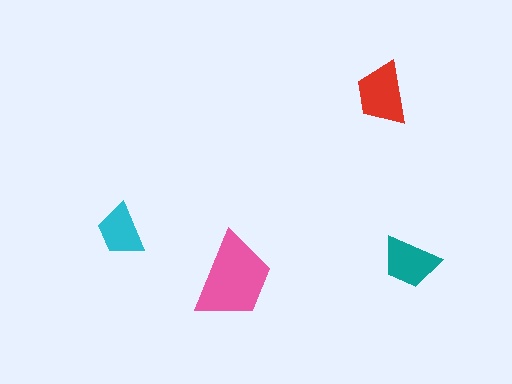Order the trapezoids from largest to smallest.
the pink one, the red one, the teal one, the cyan one.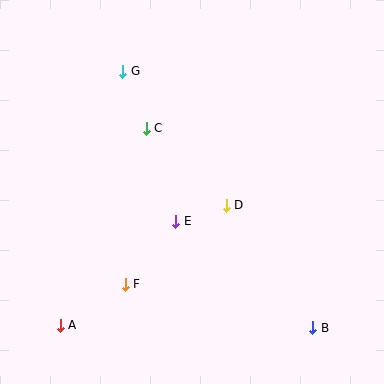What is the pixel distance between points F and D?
The distance between F and D is 129 pixels.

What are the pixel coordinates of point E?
Point E is at (176, 221).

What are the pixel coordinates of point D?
Point D is at (226, 205).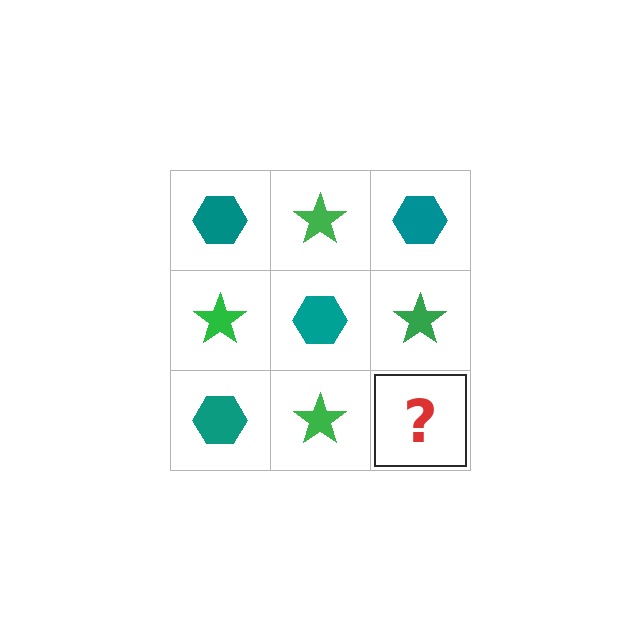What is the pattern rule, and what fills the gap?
The rule is that it alternates teal hexagon and green star in a checkerboard pattern. The gap should be filled with a teal hexagon.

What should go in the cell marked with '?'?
The missing cell should contain a teal hexagon.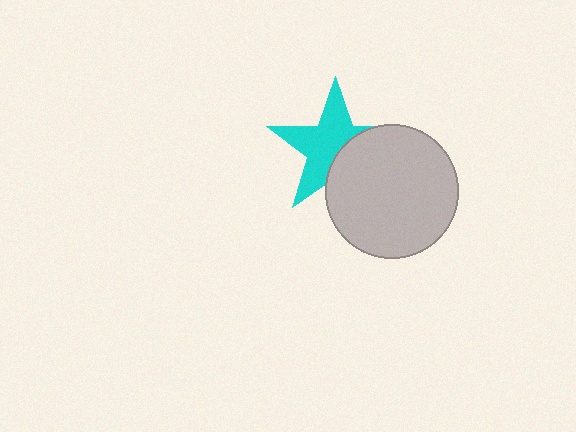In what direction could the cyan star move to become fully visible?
The cyan star could move toward the upper-left. That would shift it out from behind the light gray circle entirely.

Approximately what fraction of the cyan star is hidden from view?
Roughly 38% of the cyan star is hidden behind the light gray circle.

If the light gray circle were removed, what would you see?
You would see the complete cyan star.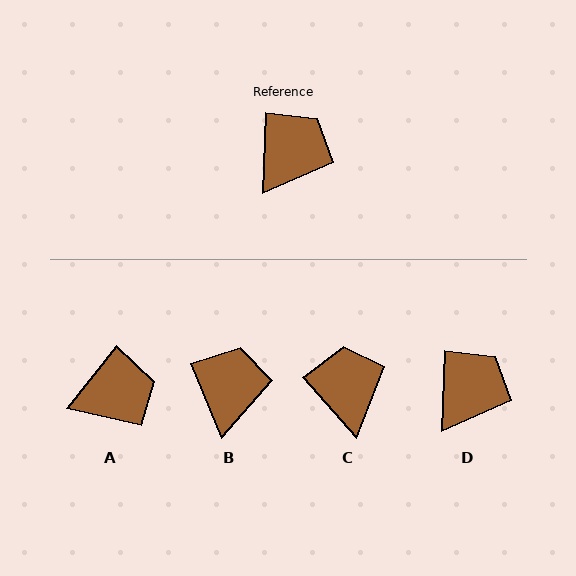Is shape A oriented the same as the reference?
No, it is off by about 37 degrees.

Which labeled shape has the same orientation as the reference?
D.